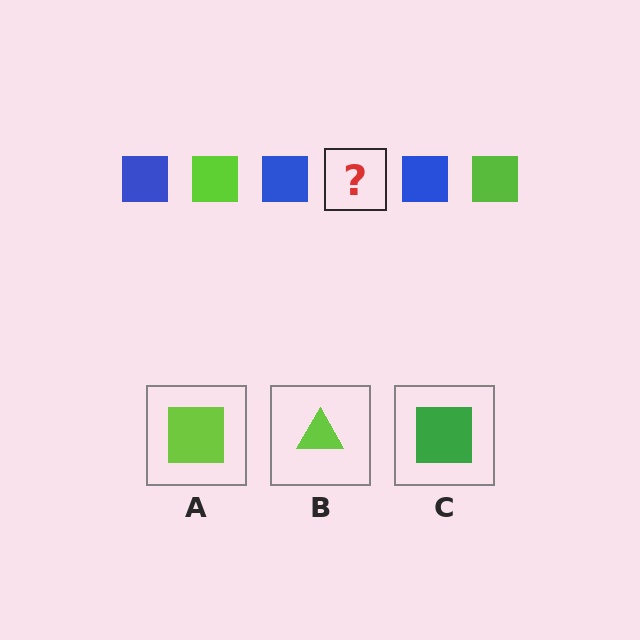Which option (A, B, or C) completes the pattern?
A.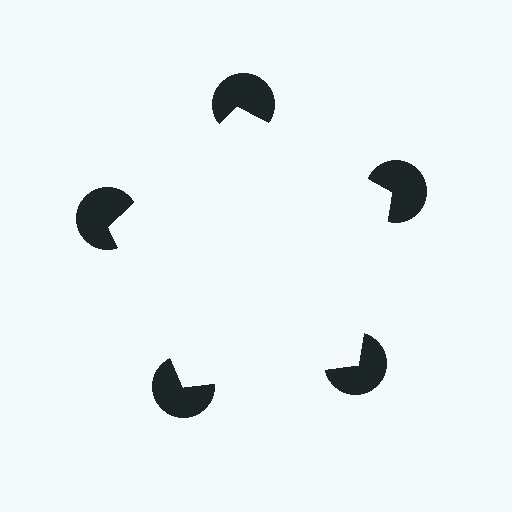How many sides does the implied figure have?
5 sides.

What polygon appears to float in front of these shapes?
An illusory pentagon — its edges are inferred from the aligned wedge cuts in the pac-man discs, not physically drawn.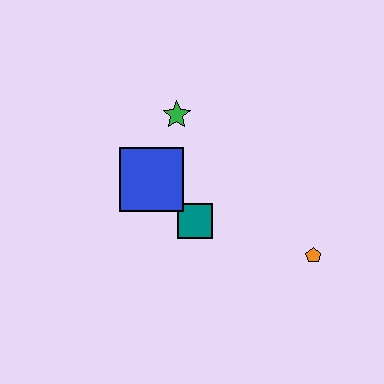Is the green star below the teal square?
No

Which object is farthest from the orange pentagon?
The green star is farthest from the orange pentagon.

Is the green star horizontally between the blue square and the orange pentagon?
Yes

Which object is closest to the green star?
The blue square is closest to the green star.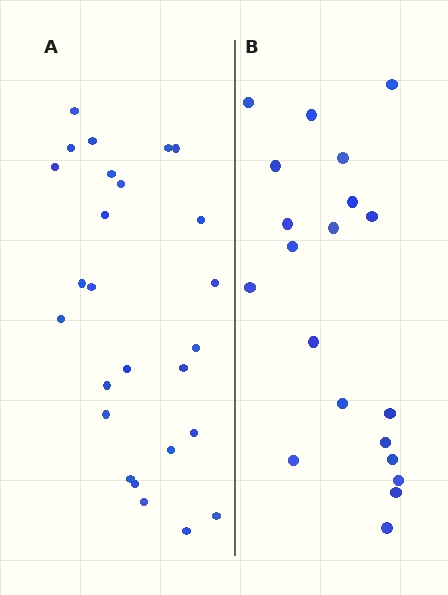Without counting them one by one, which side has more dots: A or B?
Region A (the left region) has more dots.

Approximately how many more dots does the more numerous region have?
Region A has about 6 more dots than region B.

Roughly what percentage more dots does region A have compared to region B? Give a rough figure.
About 30% more.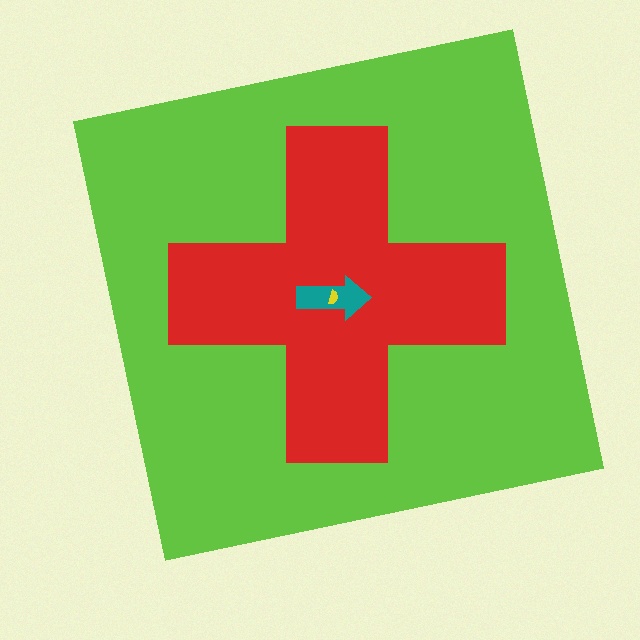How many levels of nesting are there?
4.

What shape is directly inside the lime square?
The red cross.